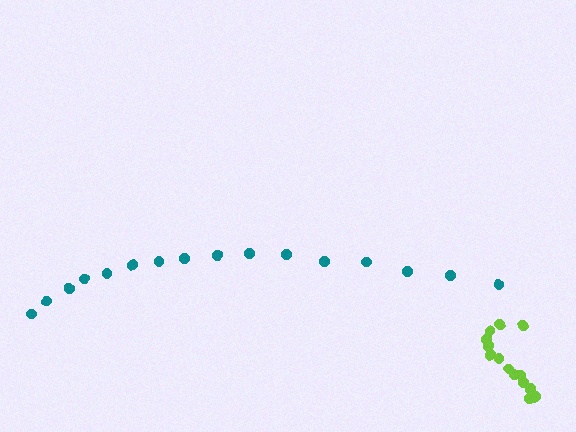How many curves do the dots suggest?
There are 2 distinct paths.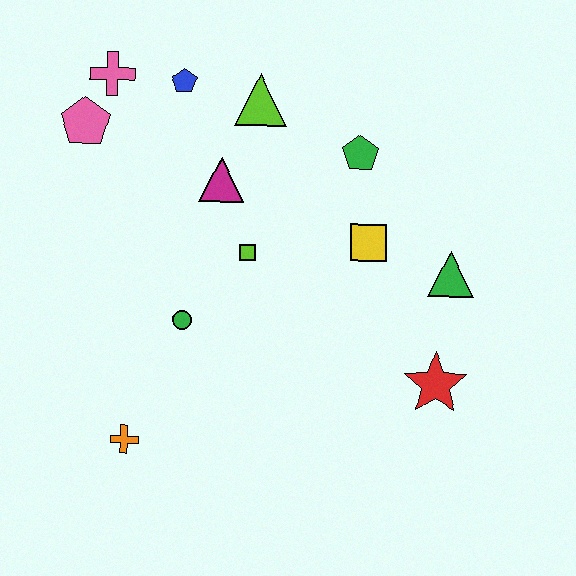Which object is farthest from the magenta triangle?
The red star is farthest from the magenta triangle.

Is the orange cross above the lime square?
No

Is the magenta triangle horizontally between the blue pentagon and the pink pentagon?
No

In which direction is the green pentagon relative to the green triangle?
The green pentagon is above the green triangle.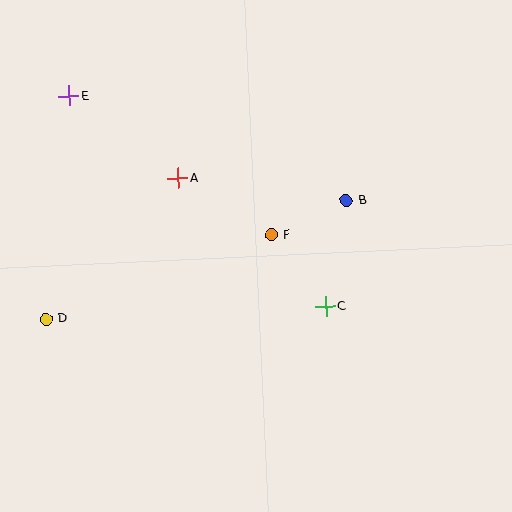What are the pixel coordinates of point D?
Point D is at (46, 319).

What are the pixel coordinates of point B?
Point B is at (346, 201).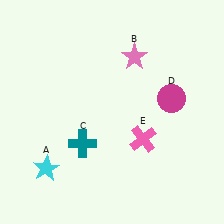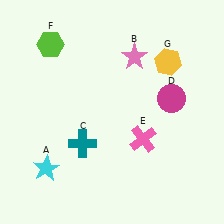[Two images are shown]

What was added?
A lime hexagon (F), a yellow hexagon (G) were added in Image 2.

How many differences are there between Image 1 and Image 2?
There are 2 differences between the two images.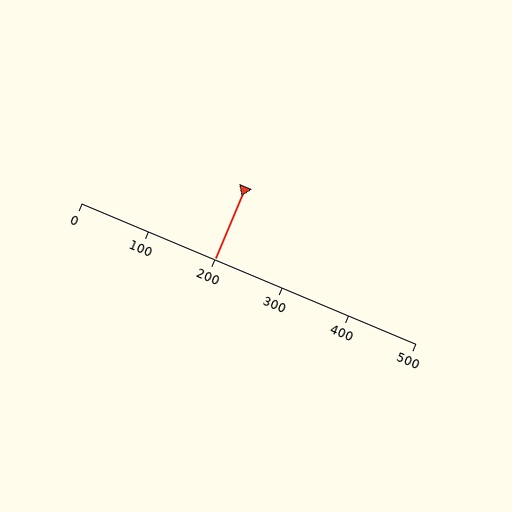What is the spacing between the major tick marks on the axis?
The major ticks are spaced 100 apart.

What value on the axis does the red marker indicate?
The marker indicates approximately 200.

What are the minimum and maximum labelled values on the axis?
The axis runs from 0 to 500.